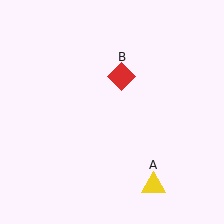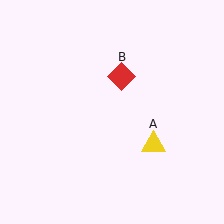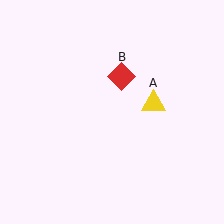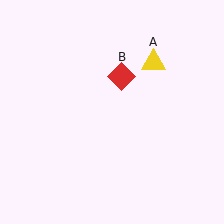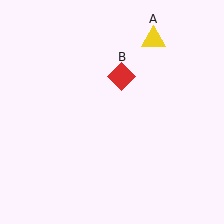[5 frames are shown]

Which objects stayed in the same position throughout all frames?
Red diamond (object B) remained stationary.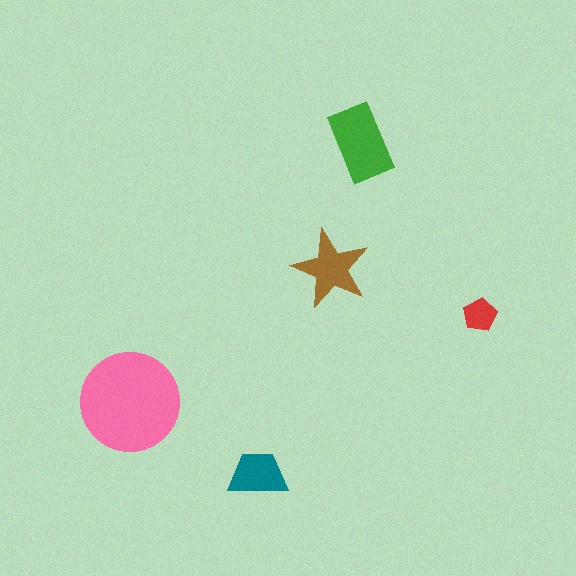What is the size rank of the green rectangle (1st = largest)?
2nd.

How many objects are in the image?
There are 5 objects in the image.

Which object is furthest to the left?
The pink circle is leftmost.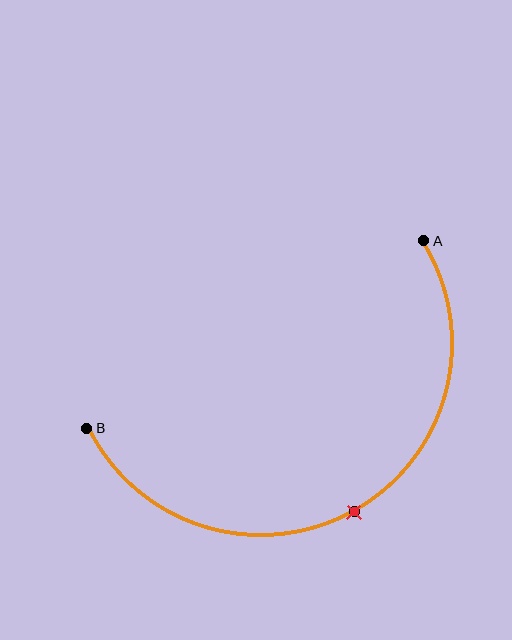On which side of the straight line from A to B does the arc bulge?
The arc bulges below the straight line connecting A and B.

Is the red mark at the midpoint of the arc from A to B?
Yes. The red mark lies on the arc at equal arc-length from both A and B — it is the arc midpoint.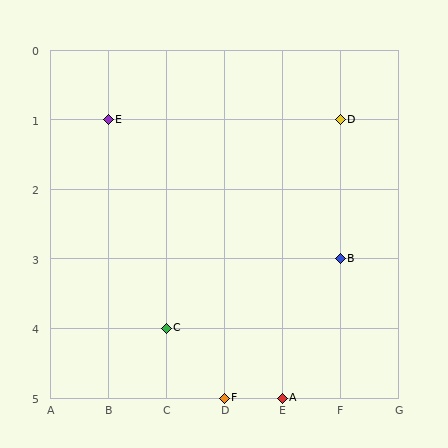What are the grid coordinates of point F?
Point F is at grid coordinates (D, 5).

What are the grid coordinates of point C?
Point C is at grid coordinates (C, 4).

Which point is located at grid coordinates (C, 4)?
Point C is at (C, 4).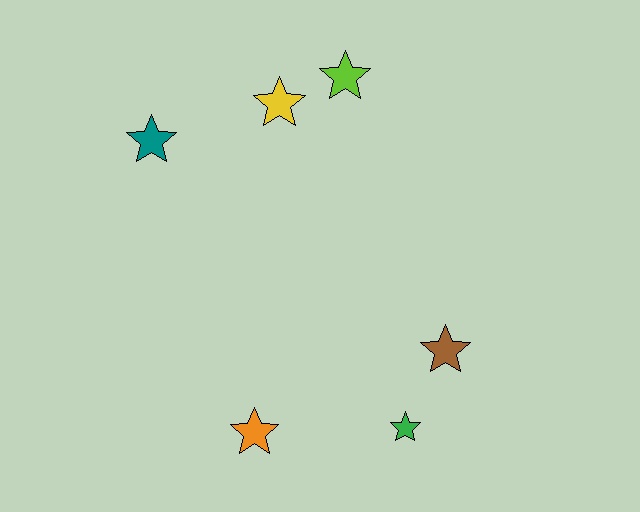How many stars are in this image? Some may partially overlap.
There are 6 stars.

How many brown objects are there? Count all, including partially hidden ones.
There is 1 brown object.